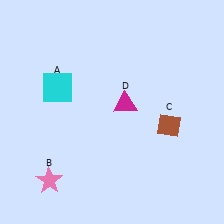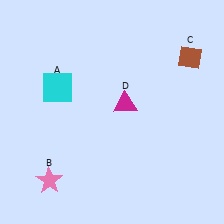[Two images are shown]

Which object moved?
The brown diamond (C) moved up.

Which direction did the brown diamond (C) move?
The brown diamond (C) moved up.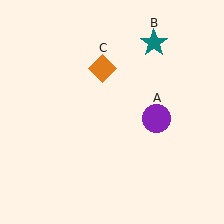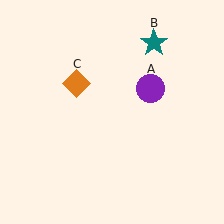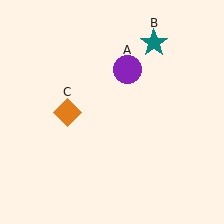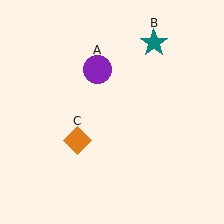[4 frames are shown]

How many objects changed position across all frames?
2 objects changed position: purple circle (object A), orange diamond (object C).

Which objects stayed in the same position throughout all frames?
Teal star (object B) remained stationary.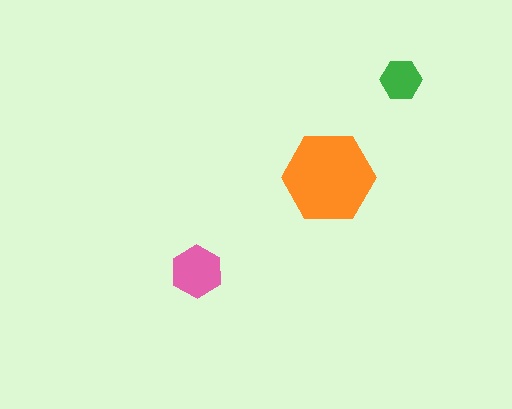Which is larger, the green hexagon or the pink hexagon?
The pink one.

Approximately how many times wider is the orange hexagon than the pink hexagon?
About 2 times wider.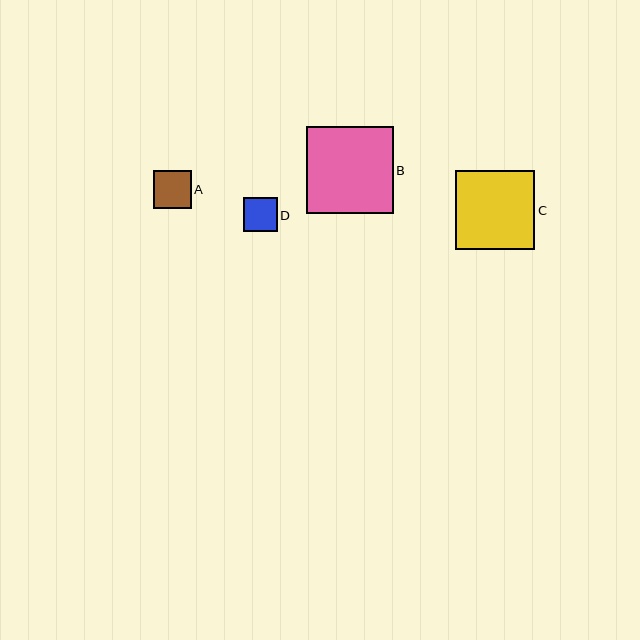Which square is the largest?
Square B is the largest with a size of approximately 87 pixels.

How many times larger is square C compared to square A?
Square C is approximately 2.1 times the size of square A.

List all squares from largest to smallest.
From largest to smallest: B, C, A, D.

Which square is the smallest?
Square D is the smallest with a size of approximately 34 pixels.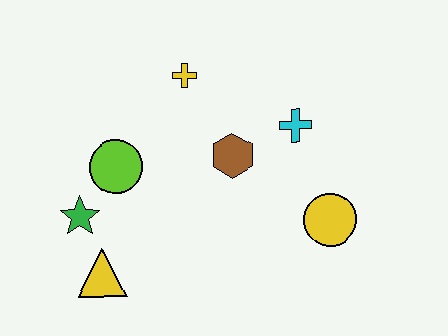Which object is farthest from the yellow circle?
The green star is farthest from the yellow circle.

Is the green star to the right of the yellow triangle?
No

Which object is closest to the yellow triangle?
The green star is closest to the yellow triangle.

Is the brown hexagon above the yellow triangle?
Yes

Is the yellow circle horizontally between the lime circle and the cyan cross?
No